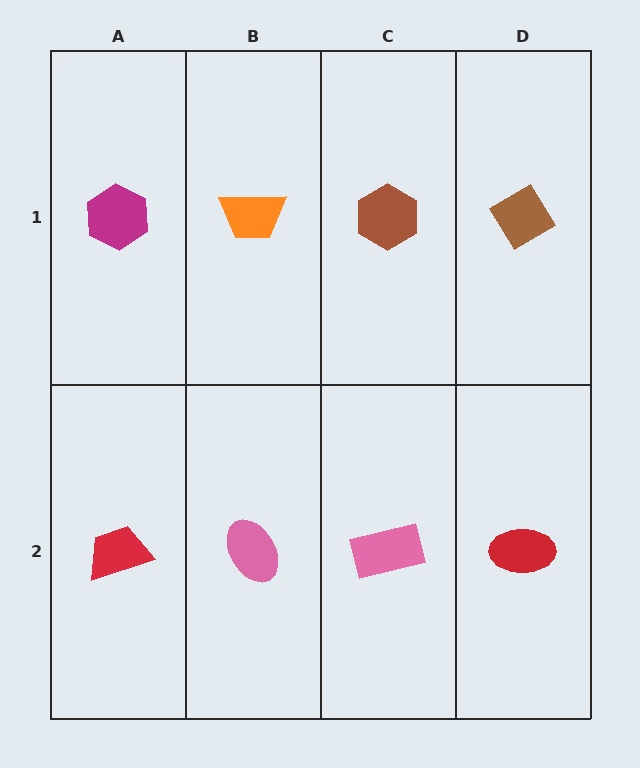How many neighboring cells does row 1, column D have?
2.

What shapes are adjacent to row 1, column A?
A red trapezoid (row 2, column A), an orange trapezoid (row 1, column B).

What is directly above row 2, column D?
A brown diamond.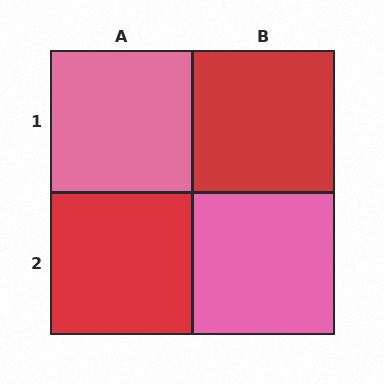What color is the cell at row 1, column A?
Pink.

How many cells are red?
2 cells are red.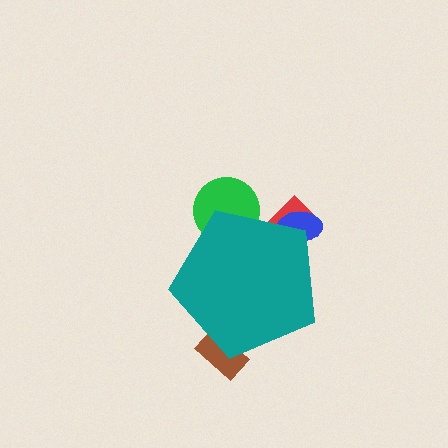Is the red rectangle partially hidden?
Yes, the red rectangle is partially hidden behind the teal pentagon.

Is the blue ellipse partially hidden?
Yes, the blue ellipse is partially hidden behind the teal pentagon.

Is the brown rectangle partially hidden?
Yes, the brown rectangle is partially hidden behind the teal pentagon.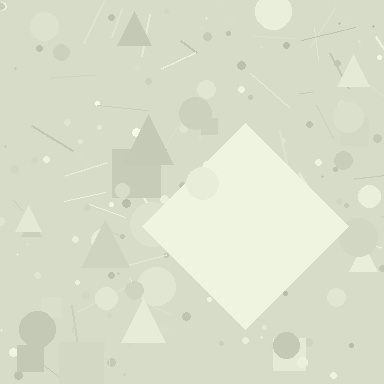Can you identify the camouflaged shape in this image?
The camouflaged shape is a diamond.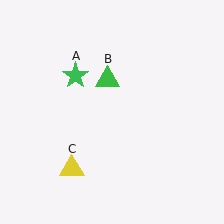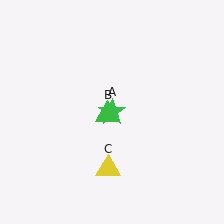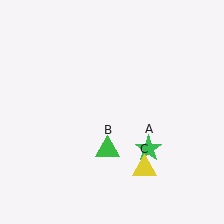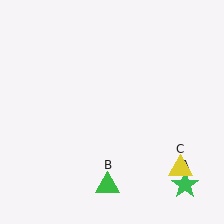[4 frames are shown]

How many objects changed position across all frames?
3 objects changed position: green star (object A), green triangle (object B), yellow triangle (object C).